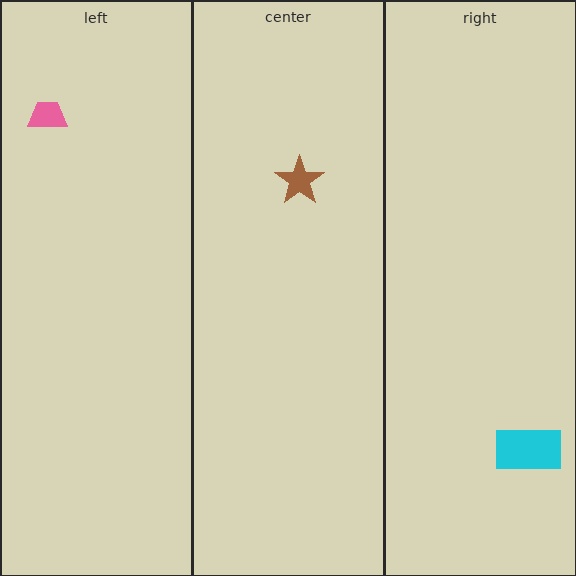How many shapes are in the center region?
1.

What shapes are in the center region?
The brown star.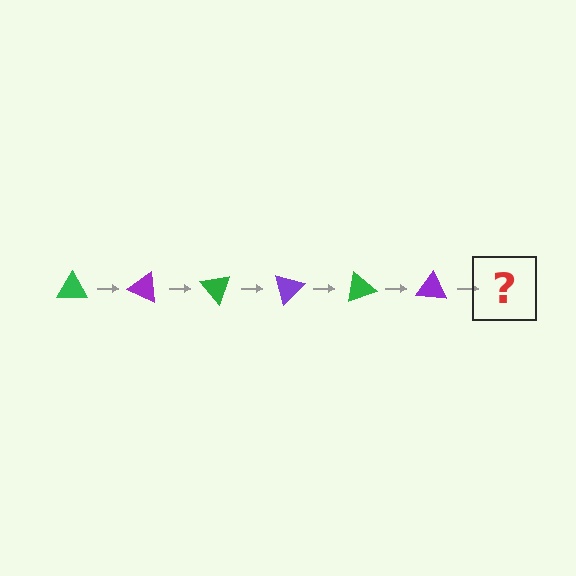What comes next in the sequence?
The next element should be a green triangle, rotated 150 degrees from the start.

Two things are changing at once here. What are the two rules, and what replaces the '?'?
The two rules are that it rotates 25 degrees each step and the color cycles through green and purple. The '?' should be a green triangle, rotated 150 degrees from the start.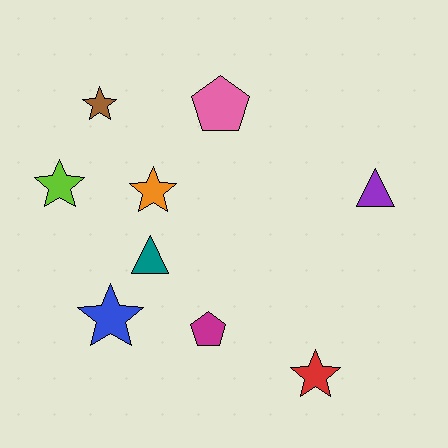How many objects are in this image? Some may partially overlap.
There are 9 objects.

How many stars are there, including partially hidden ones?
There are 5 stars.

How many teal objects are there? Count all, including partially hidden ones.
There is 1 teal object.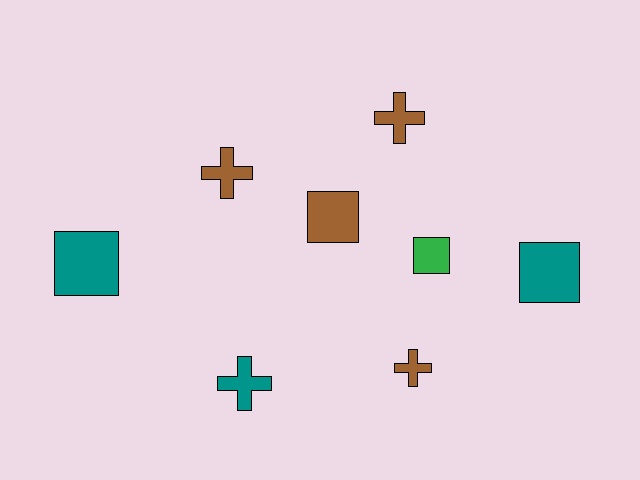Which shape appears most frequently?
Square, with 4 objects.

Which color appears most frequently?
Brown, with 4 objects.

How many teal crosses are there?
There is 1 teal cross.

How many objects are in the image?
There are 8 objects.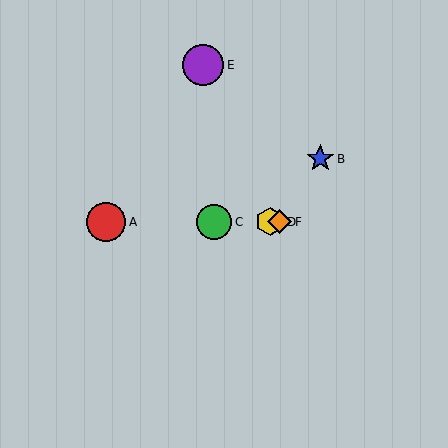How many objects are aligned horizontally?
4 objects (A, C, D, F) are aligned horizontally.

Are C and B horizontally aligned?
No, C is at y≈222 and B is at y≈159.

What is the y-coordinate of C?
Object C is at y≈222.